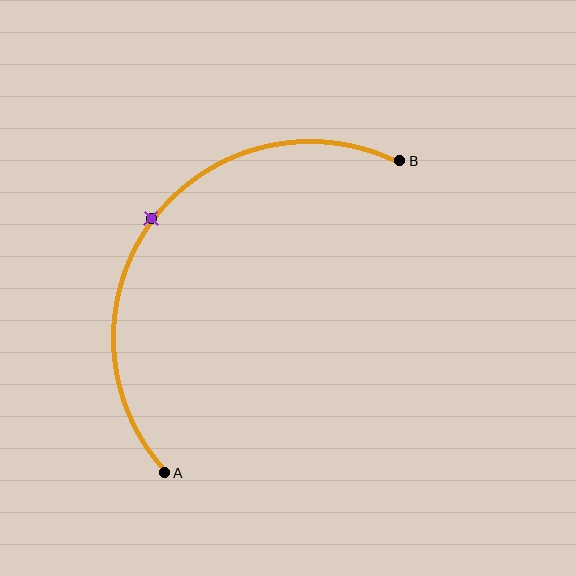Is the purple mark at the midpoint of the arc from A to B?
Yes. The purple mark lies on the arc at equal arc-length from both A and B — it is the arc midpoint.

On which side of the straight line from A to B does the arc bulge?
The arc bulges above and to the left of the straight line connecting A and B.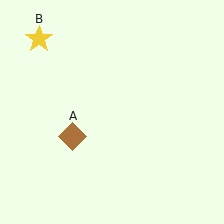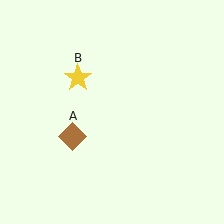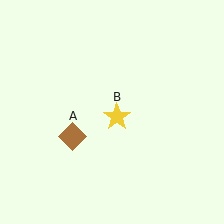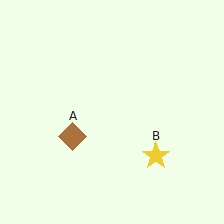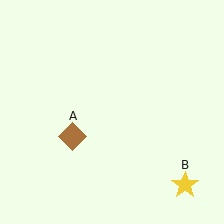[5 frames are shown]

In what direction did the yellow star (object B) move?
The yellow star (object B) moved down and to the right.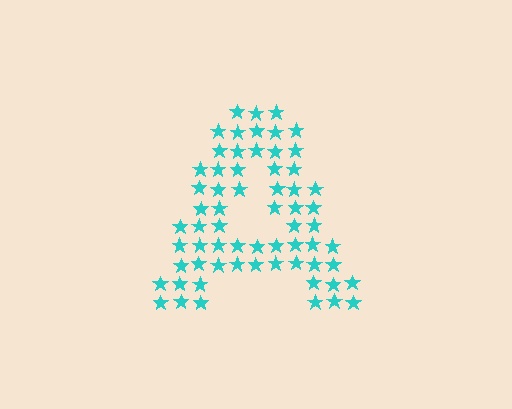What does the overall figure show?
The overall figure shows the letter A.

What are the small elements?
The small elements are stars.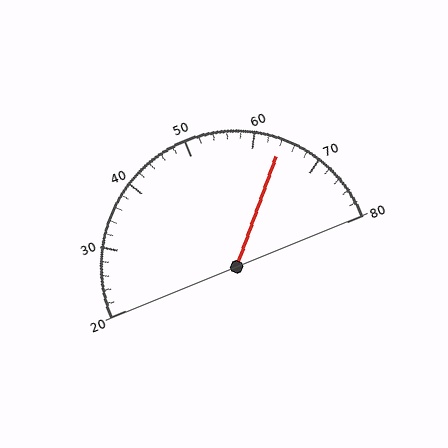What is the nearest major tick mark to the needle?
The nearest major tick mark is 60.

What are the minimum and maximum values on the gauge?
The gauge ranges from 20 to 80.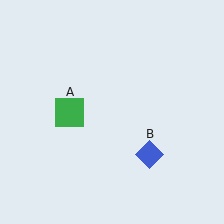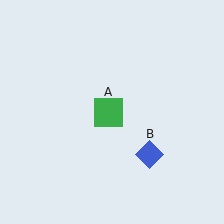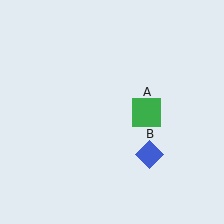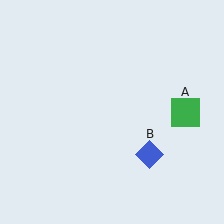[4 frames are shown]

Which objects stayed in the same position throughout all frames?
Blue diamond (object B) remained stationary.